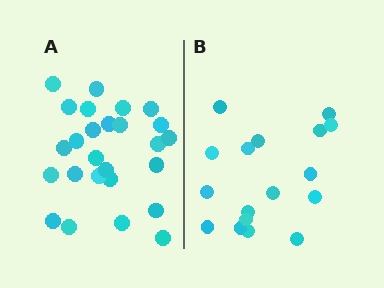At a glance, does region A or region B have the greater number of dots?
Region A (the left region) has more dots.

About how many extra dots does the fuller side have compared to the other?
Region A has roughly 8 or so more dots than region B.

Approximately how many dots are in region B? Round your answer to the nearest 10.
About 20 dots. (The exact count is 17, which rounds to 20.)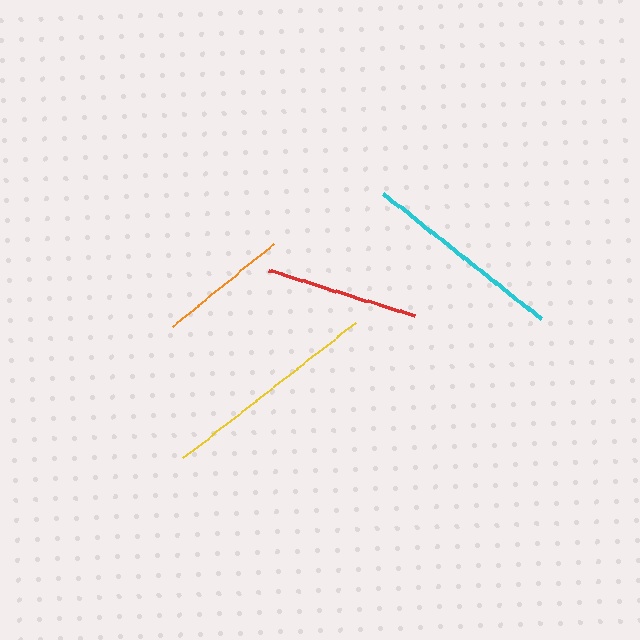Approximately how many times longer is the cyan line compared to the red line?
The cyan line is approximately 1.3 times the length of the red line.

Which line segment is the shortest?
The orange line is the shortest at approximately 130 pixels.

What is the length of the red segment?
The red segment is approximately 153 pixels long.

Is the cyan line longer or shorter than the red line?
The cyan line is longer than the red line.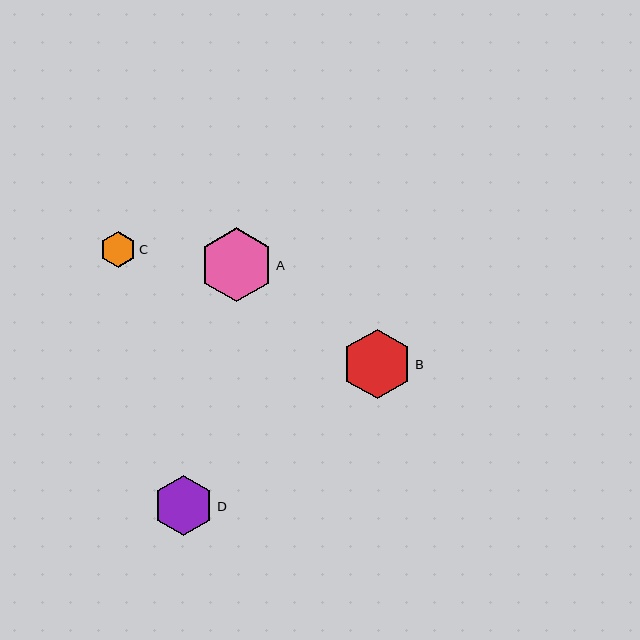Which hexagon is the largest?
Hexagon A is the largest with a size of approximately 73 pixels.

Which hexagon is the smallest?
Hexagon C is the smallest with a size of approximately 35 pixels.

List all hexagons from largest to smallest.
From largest to smallest: A, B, D, C.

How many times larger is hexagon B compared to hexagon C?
Hexagon B is approximately 2.0 times the size of hexagon C.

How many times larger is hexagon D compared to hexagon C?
Hexagon D is approximately 1.7 times the size of hexagon C.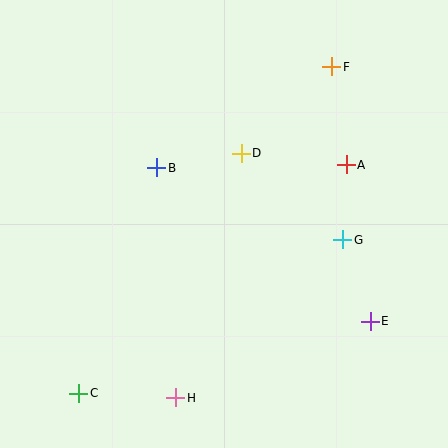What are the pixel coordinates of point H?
Point H is at (176, 398).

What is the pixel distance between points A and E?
The distance between A and E is 159 pixels.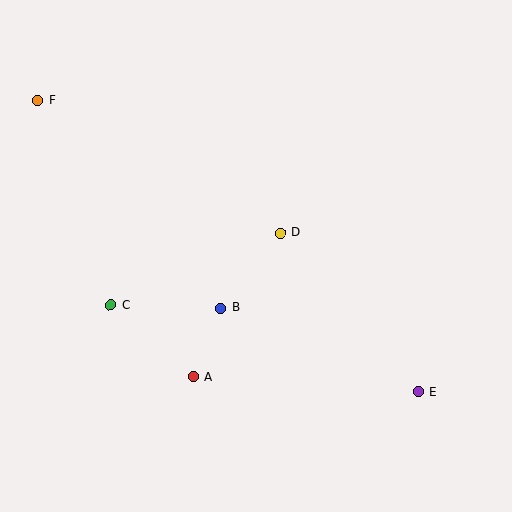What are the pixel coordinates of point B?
Point B is at (221, 308).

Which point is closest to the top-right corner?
Point D is closest to the top-right corner.